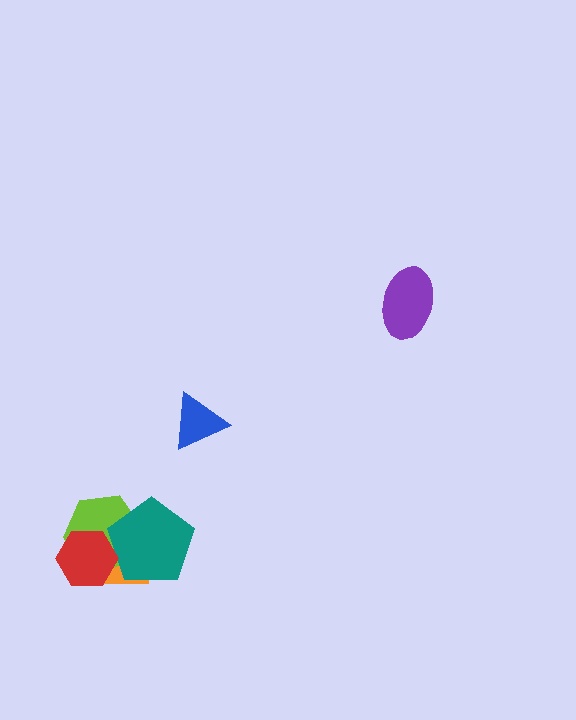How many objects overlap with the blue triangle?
0 objects overlap with the blue triangle.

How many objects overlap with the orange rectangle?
3 objects overlap with the orange rectangle.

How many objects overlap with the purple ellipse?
0 objects overlap with the purple ellipse.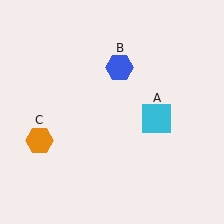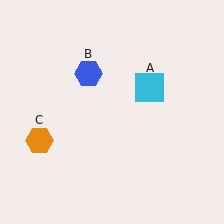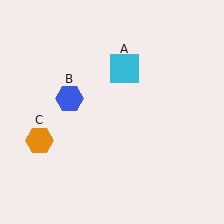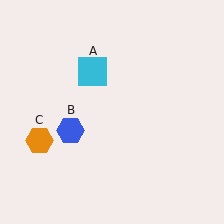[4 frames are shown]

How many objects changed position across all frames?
2 objects changed position: cyan square (object A), blue hexagon (object B).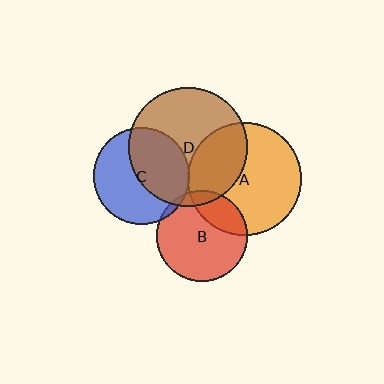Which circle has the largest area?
Circle D (brown).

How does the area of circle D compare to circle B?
Approximately 1.7 times.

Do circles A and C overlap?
Yes.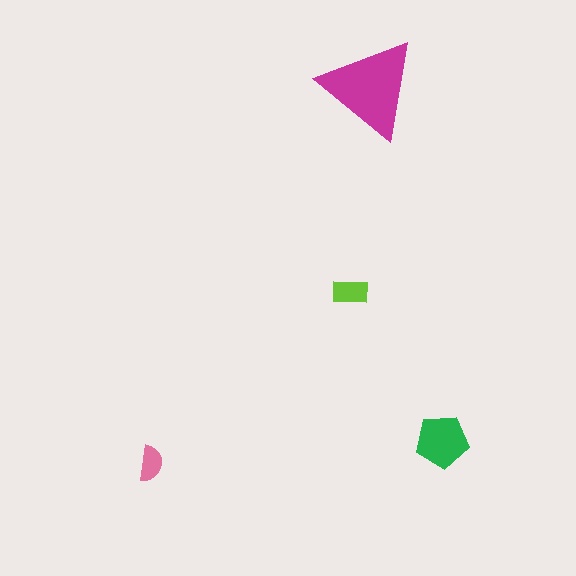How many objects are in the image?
There are 4 objects in the image.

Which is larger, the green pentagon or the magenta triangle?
The magenta triangle.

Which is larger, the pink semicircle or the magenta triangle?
The magenta triangle.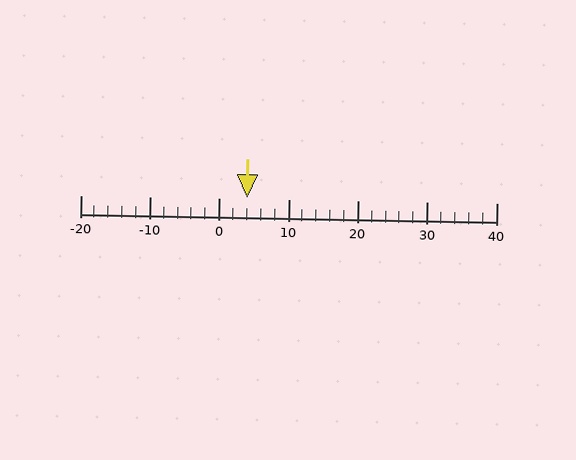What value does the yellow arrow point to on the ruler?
The yellow arrow points to approximately 4.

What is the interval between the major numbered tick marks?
The major tick marks are spaced 10 units apart.